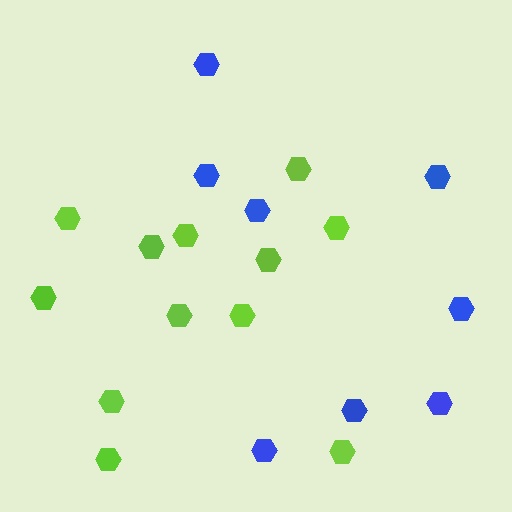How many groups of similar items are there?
There are 2 groups: one group of lime hexagons (12) and one group of blue hexagons (8).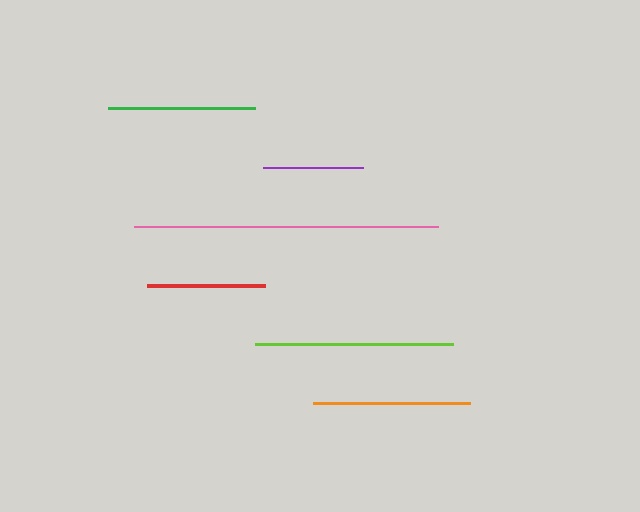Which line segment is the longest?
The pink line is the longest at approximately 303 pixels.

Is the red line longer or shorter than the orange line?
The orange line is longer than the red line.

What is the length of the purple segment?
The purple segment is approximately 101 pixels long.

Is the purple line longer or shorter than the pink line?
The pink line is longer than the purple line.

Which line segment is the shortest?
The purple line is the shortest at approximately 101 pixels.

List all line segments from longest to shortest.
From longest to shortest: pink, lime, orange, green, red, purple.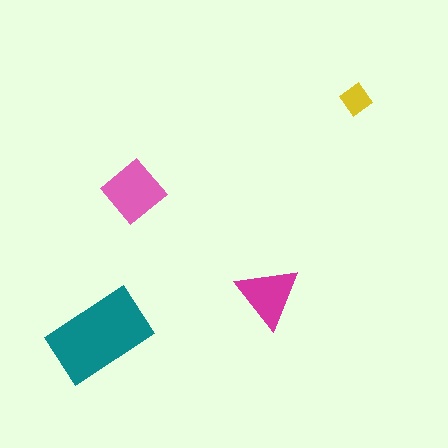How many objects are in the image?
There are 4 objects in the image.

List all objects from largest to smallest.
The teal rectangle, the pink diamond, the magenta triangle, the yellow diamond.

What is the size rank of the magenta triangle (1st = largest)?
3rd.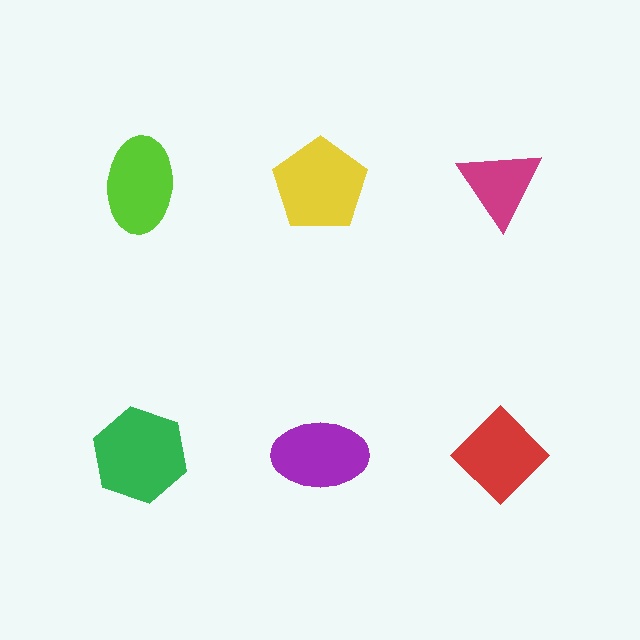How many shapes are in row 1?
3 shapes.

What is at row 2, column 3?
A red diamond.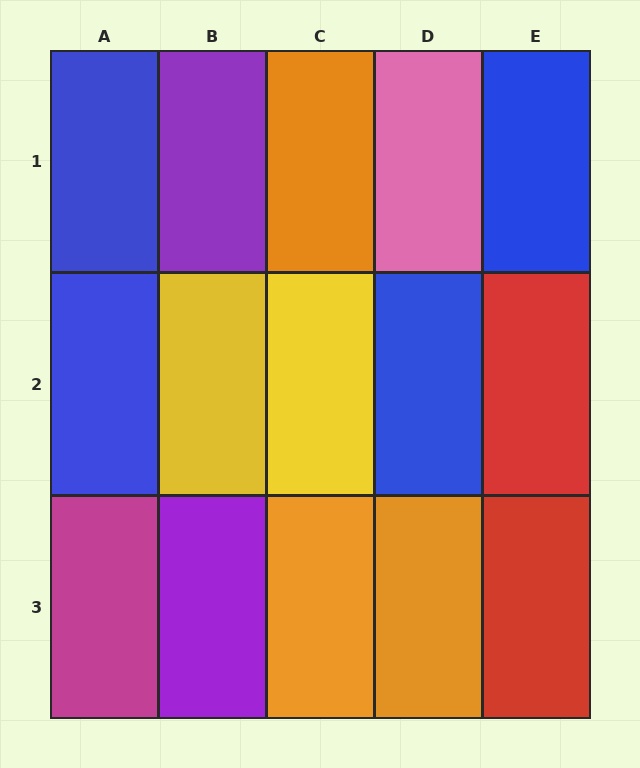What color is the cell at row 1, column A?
Blue.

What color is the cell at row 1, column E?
Blue.